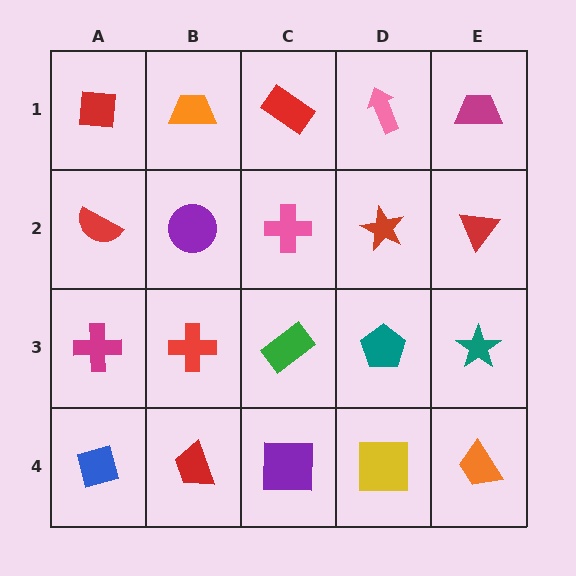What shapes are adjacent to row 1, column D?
A red star (row 2, column D), a red rectangle (row 1, column C), a magenta trapezoid (row 1, column E).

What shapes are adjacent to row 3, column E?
A red triangle (row 2, column E), an orange trapezoid (row 4, column E), a teal pentagon (row 3, column D).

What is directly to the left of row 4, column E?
A yellow square.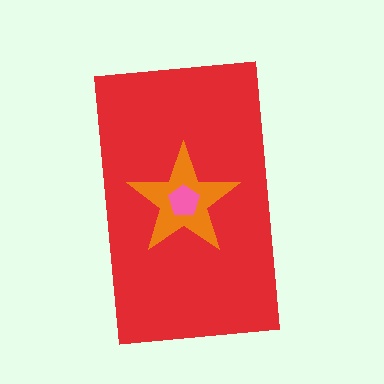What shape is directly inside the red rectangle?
The orange star.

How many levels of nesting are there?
3.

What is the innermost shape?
The pink pentagon.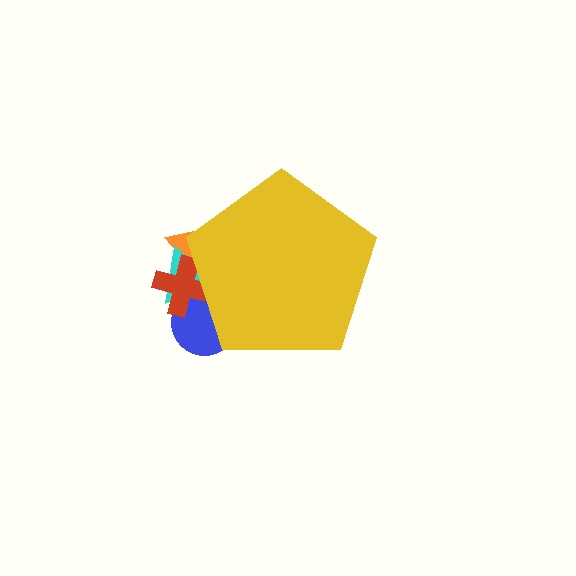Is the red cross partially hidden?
Yes, the red cross is partially hidden behind the yellow pentagon.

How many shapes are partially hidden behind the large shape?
4 shapes are partially hidden.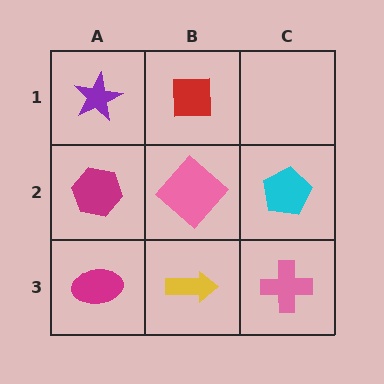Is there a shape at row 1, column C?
No, that cell is empty.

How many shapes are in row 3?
3 shapes.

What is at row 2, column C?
A cyan pentagon.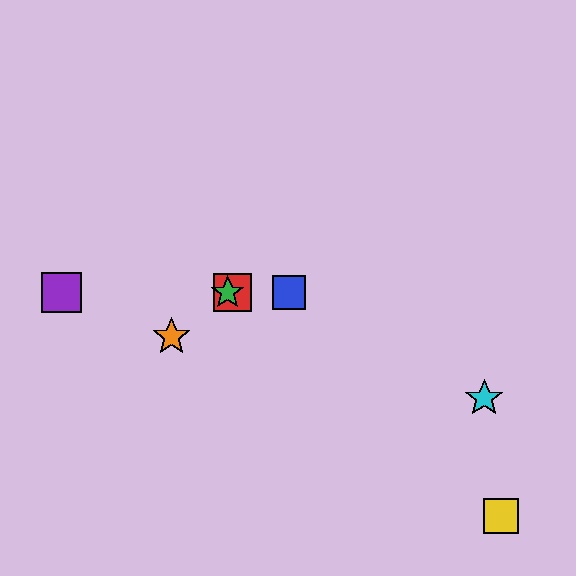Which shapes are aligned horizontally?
The red square, the blue square, the green star, the purple square are aligned horizontally.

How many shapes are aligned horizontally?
4 shapes (the red square, the blue square, the green star, the purple square) are aligned horizontally.